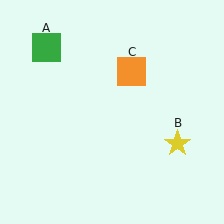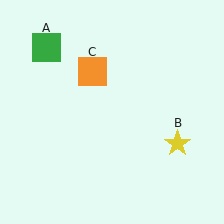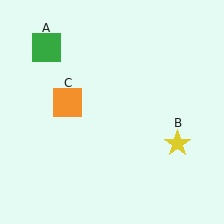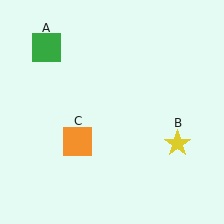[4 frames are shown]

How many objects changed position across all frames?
1 object changed position: orange square (object C).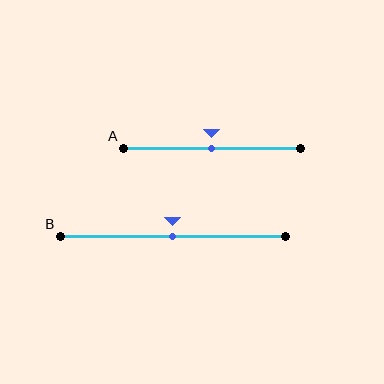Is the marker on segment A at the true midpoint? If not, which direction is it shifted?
Yes, the marker on segment A is at the true midpoint.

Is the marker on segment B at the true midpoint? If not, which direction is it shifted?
Yes, the marker on segment B is at the true midpoint.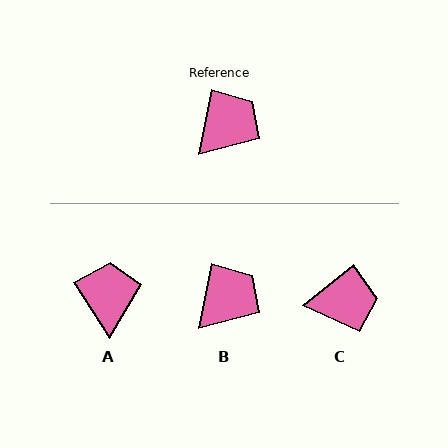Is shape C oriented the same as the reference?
No, it is off by about 39 degrees.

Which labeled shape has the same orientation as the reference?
B.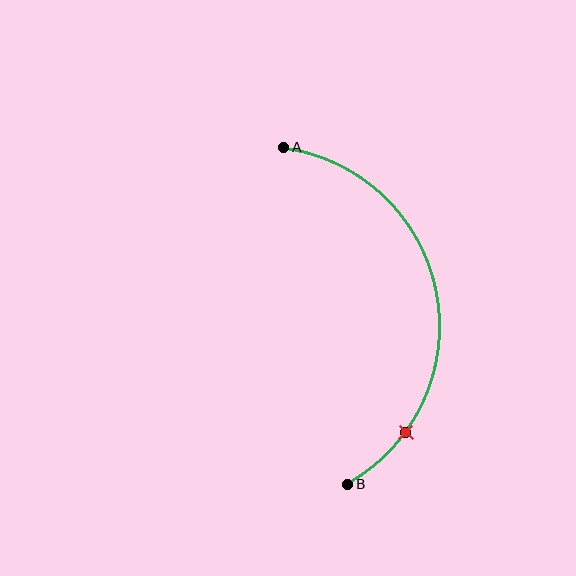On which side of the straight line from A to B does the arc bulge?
The arc bulges to the right of the straight line connecting A and B.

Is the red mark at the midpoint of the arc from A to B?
No. The red mark lies on the arc but is closer to endpoint B. The arc midpoint would be at the point on the curve equidistant along the arc from both A and B.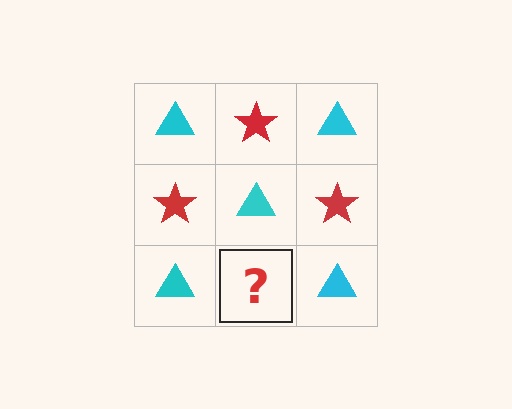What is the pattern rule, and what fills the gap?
The rule is that it alternates cyan triangle and red star in a checkerboard pattern. The gap should be filled with a red star.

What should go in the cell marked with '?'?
The missing cell should contain a red star.